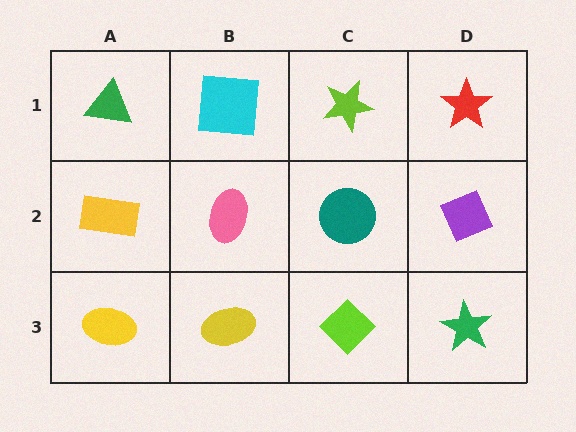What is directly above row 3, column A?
A yellow rectangle.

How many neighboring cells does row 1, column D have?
2.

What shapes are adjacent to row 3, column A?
A yellow rectangle (row 2, column A), a yellow ellipse (row 3, column B).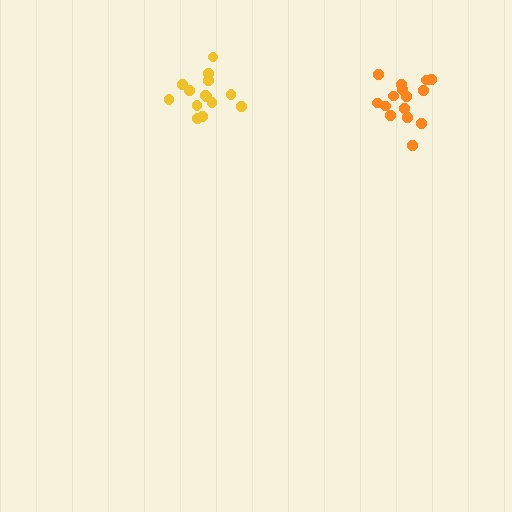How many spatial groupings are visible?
There are 2 spatial groupings.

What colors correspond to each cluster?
The clusters are colored: orange, yellow.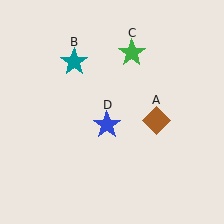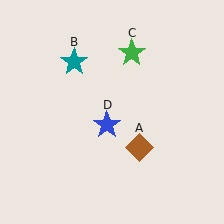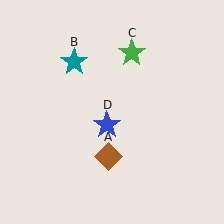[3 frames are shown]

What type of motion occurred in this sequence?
The brown diamond (object A) rotated clockwise around the center of the scene.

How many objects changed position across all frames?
1 object changed position: brown diamond (object A).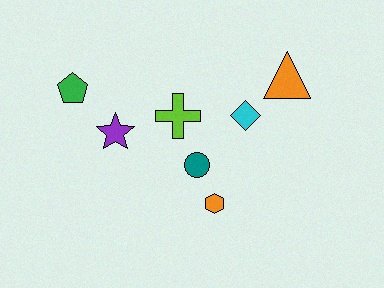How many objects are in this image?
There are 7 objects.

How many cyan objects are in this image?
There is 1 cyan object.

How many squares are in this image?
There are no squares.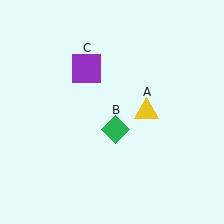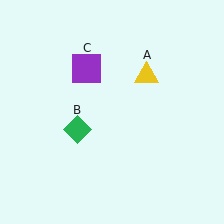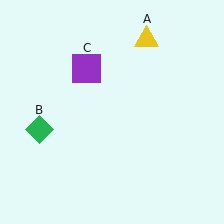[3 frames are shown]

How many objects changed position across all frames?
2 objects changed position: yellow triangle (object A), green diamond (object B).